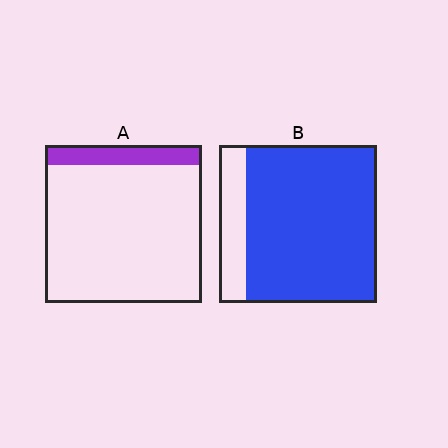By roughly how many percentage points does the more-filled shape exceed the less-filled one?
By roughly 70 percentage points (B over A).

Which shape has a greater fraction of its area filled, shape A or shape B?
Shape B.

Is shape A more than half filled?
No.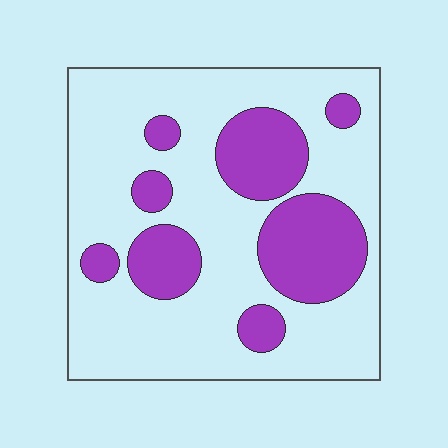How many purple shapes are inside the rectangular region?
8.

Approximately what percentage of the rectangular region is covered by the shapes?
Approximately 30%.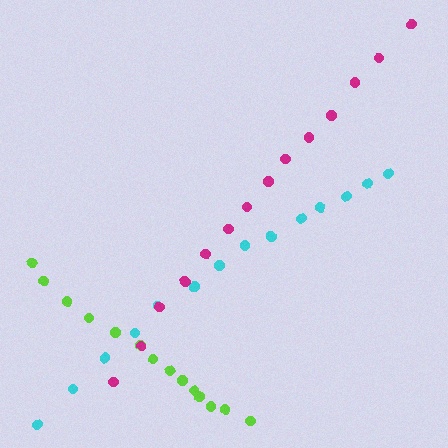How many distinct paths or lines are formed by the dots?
There are 3 distinct paths.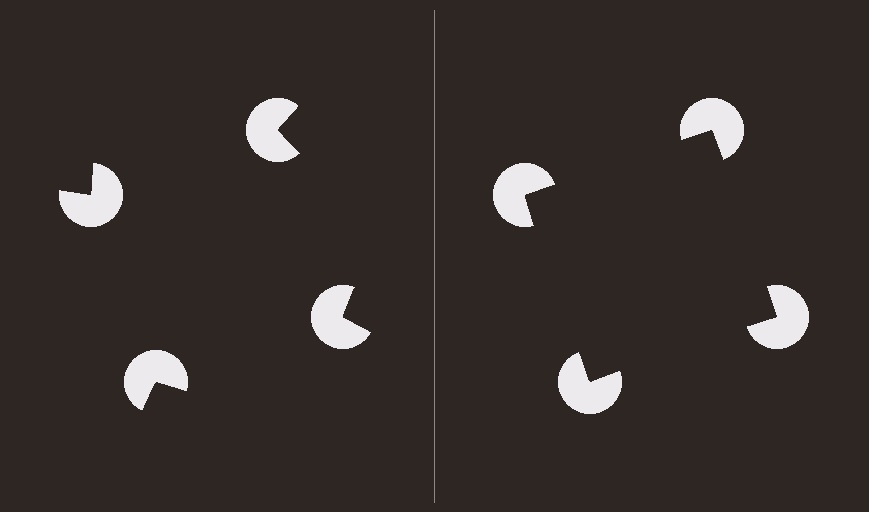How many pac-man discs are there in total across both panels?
8 — 4 on each side.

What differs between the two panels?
The pac-man discs are positioned identically on both sides; only the wedge orientations differ. On the right they align to a square; on the left they are misaligned.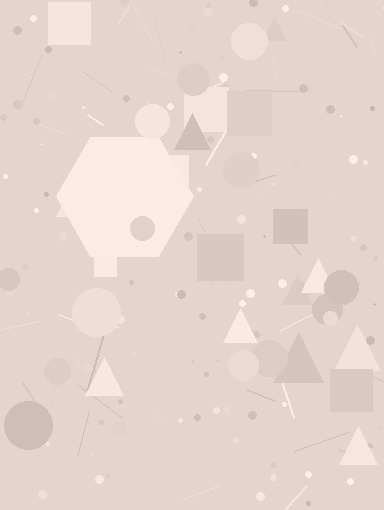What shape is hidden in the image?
A hexagon is hidden in the image.